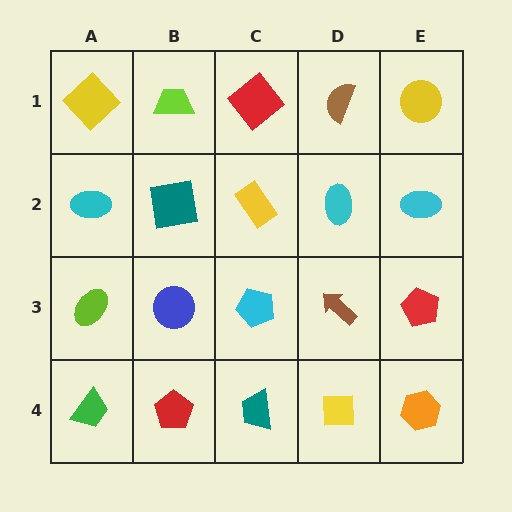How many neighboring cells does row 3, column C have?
4.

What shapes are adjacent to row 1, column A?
A cyan ellipse (row 2, column A), a lime trapezoid (row 1, column B).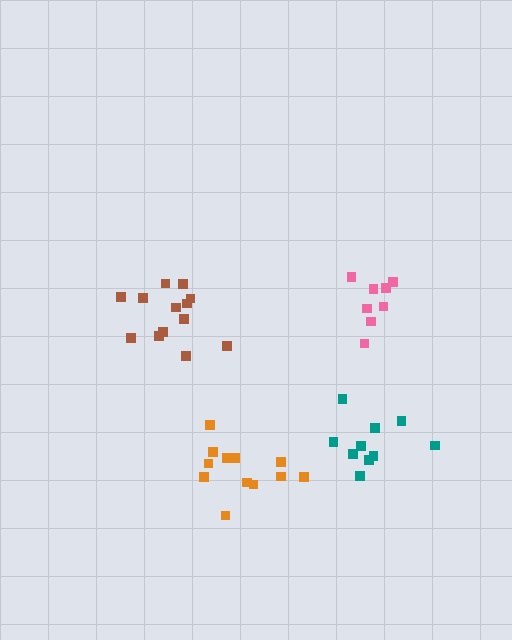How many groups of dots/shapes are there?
There are 4 groups.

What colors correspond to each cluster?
The clusters are colored: teal, brown, pink, orange.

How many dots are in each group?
Group 1: 10 dots, Group 2: 13 dots, Group 3: 8 dots, Group 4: 13 dots (44 total).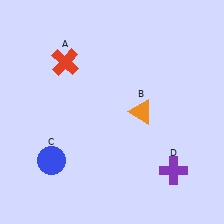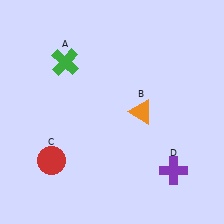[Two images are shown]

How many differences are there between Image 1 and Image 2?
There are 2 differences between the two images.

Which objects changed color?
A changed from red to green. C changed from blue to red.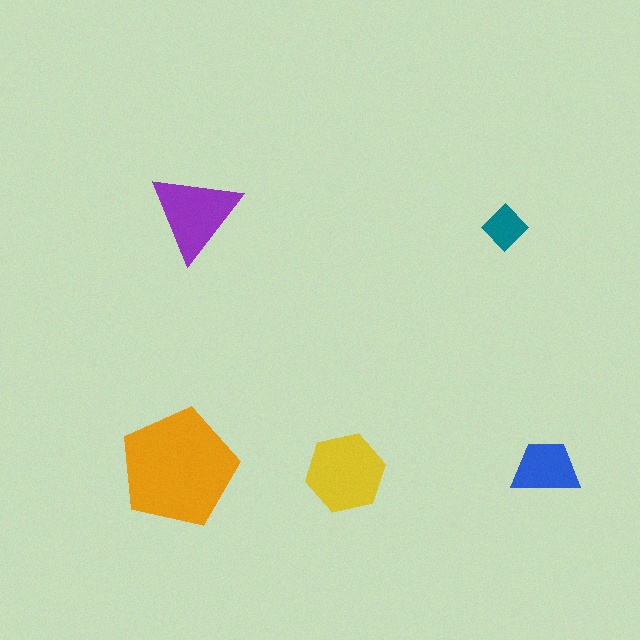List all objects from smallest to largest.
The teal diamond, the blue trapezoid, the purple triangle, the yellow hexagon, the orange pentagon.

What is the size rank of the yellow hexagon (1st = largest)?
2nd.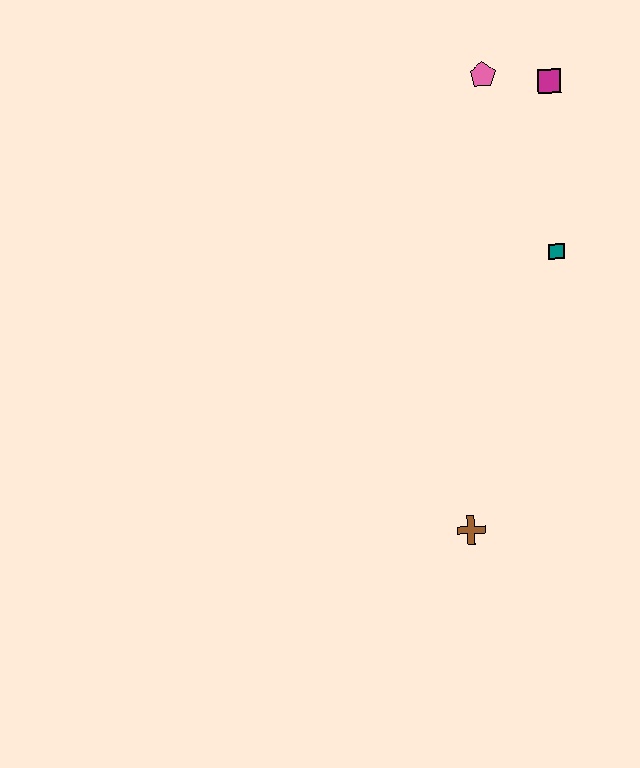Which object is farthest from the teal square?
The brown cross is farthest from the teal square.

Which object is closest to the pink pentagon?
The magenta square is closest to the pink pentagon.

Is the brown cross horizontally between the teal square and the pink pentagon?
No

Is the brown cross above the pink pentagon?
No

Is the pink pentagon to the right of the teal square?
No